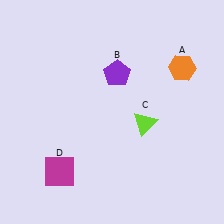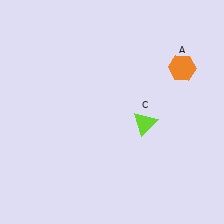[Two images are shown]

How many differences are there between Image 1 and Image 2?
There are 2 differences between the two images.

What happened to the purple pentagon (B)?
The purple pentagon (B) was removed in Image 2. It was in the top-right area of Image 1.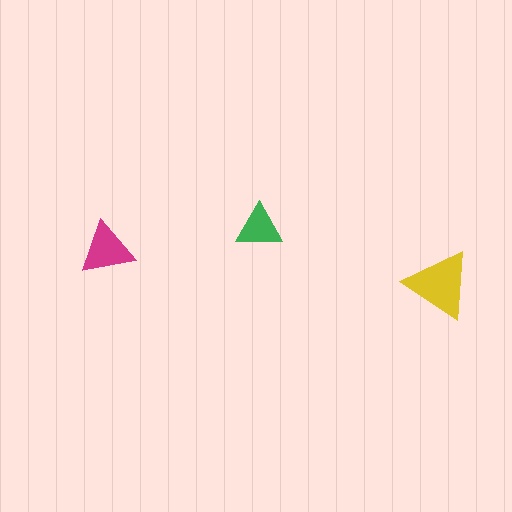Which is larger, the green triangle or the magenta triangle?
The magenta one.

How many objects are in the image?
There are 3 objects in the image.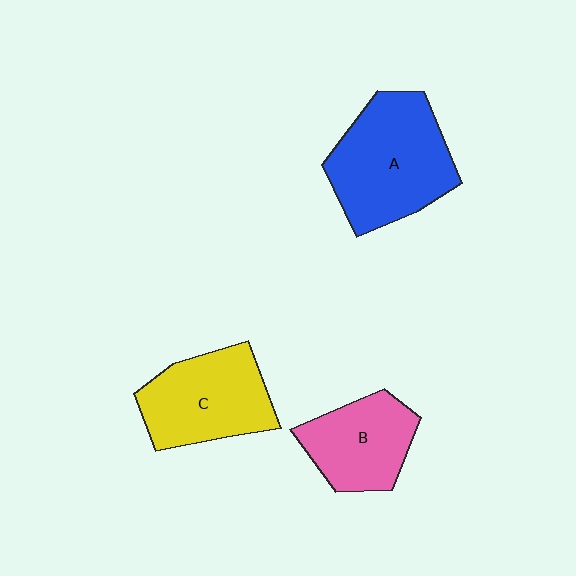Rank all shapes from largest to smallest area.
From largest to smallest: A (blue), C (yellow), B (pink).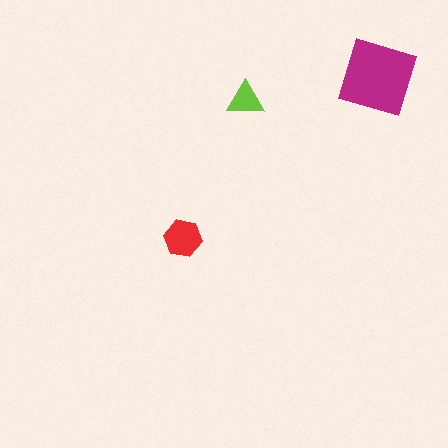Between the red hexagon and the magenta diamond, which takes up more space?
The magenta diamond.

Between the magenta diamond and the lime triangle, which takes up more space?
The magenta diamond.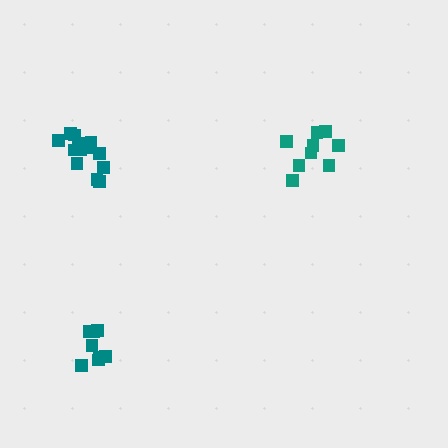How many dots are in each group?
Group 1: 9 dots, Group 2: 14 dots, Group 3: 8 dots (31 total).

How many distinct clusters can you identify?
There are 3 distinct clusters.